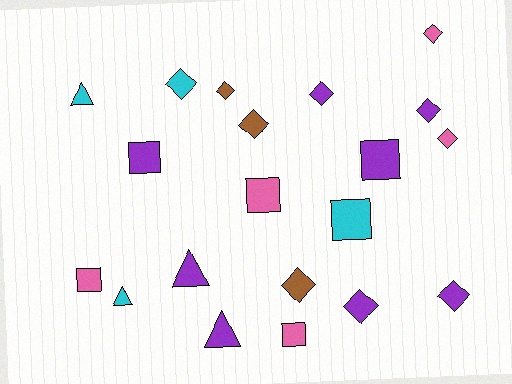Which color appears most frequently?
Purple, with 8 objects.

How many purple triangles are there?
There are 2 purple triangles.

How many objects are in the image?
There are 20 objects.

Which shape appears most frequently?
Diamond, with 10 objects.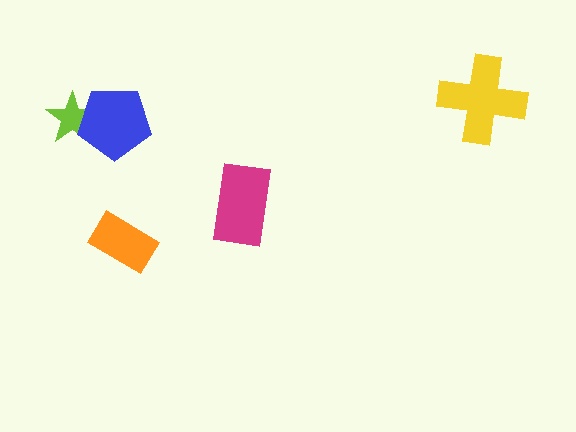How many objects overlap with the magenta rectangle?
0 objects overlap with the magenta rectangle.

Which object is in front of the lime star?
The blue pentagon is in front of the lime star.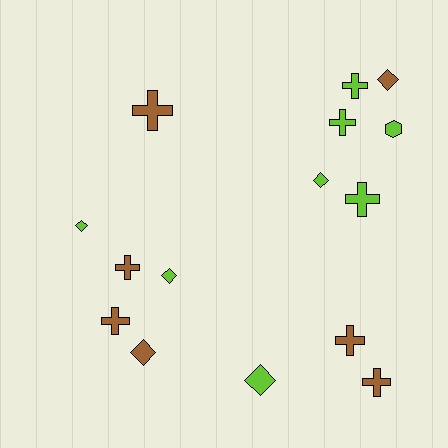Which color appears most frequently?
Lime, with 8 objects.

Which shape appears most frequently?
Cross, with 8 objects.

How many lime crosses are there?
There are 3 lime crosses.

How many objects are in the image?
There are 15 objects.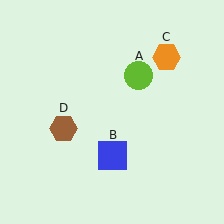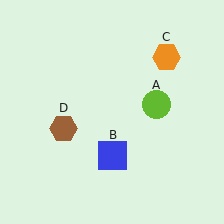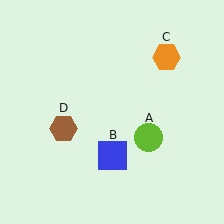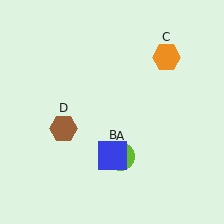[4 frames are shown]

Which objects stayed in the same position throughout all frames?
Blue square (object B) and orange hexagon (object C) and brown hexagon (object D) remained stationary.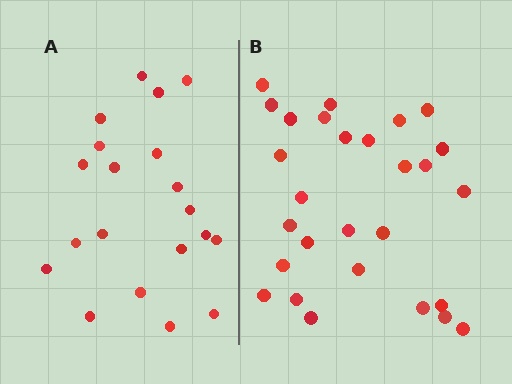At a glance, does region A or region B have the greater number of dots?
Region B (the right region) has more dots.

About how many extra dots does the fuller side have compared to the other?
Region B has roughly 8 or so more dots than region A.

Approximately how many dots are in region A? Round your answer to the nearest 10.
About 20 dots.